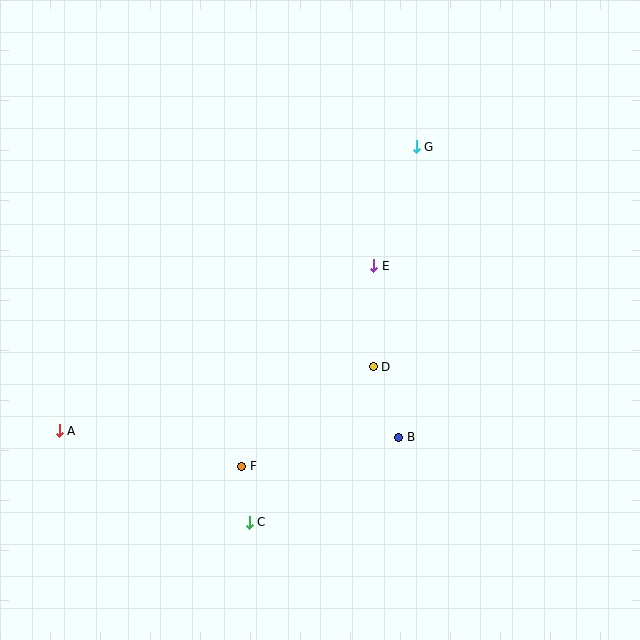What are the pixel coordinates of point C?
Point C is at (249, 522).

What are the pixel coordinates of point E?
Point E is at (374, 266).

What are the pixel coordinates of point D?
Point D is at (373, 367).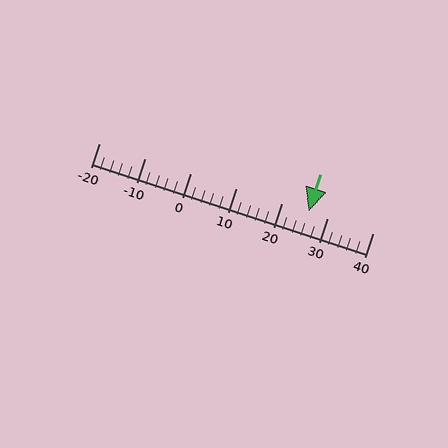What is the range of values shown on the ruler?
The ruler shows values from -20 to 40.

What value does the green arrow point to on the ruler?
The green arrow points to approximately 26.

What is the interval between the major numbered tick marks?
The major tick marks are spaced 10 units apart.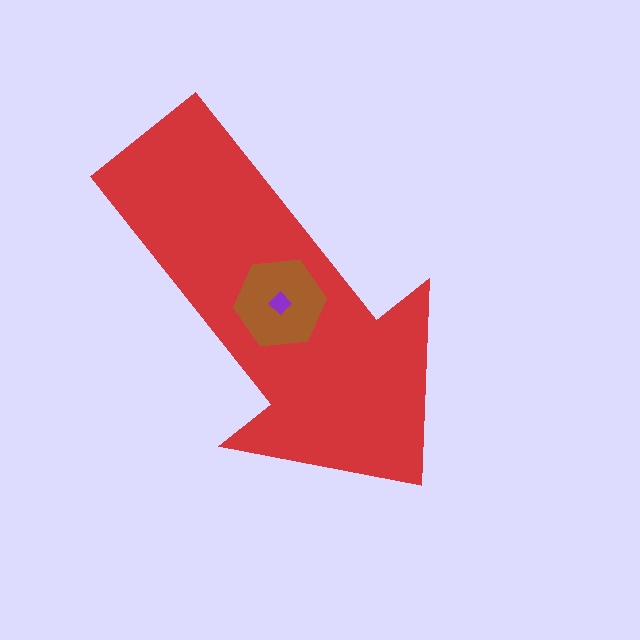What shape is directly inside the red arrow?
The brown hexagon.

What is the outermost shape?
The red arrow.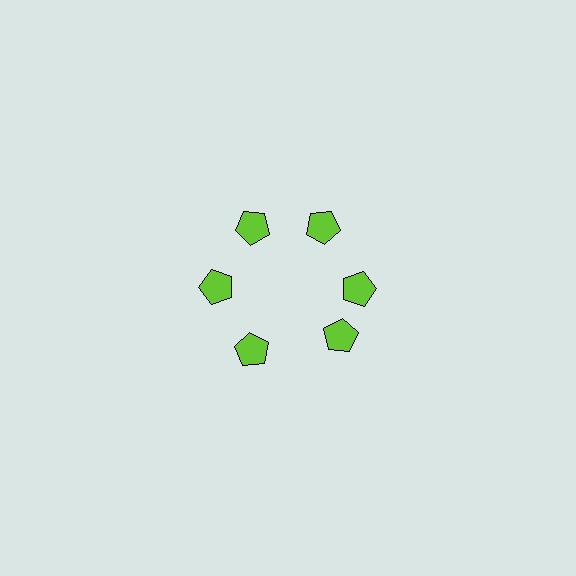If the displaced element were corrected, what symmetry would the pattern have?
It would have 6-fold rotational symmetry — the pattern would map onto itself every 60 degrees.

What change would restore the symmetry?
The symmetry would be restored by rotating it back into even spacing with its neighbors so that all 6 pentagons sit at equal angles and equal distance from the center.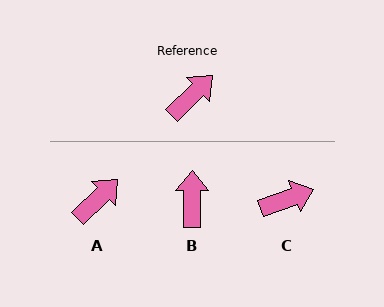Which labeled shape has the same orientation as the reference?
A.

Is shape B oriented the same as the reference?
No, it is off by about 46 degrees.